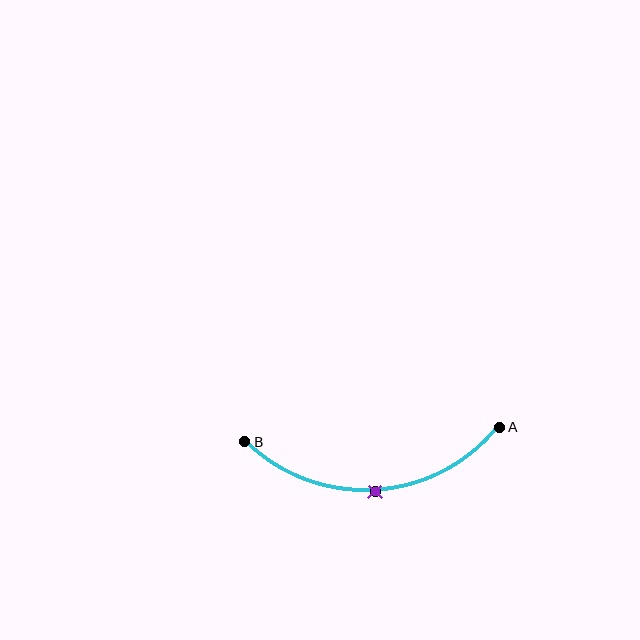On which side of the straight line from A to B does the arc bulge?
The arc bulges below the straight line connecting A and B.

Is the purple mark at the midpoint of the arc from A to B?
Yes. The purple mark lies on the arc at equal arc-length from both A and B — it is the arc midpoint.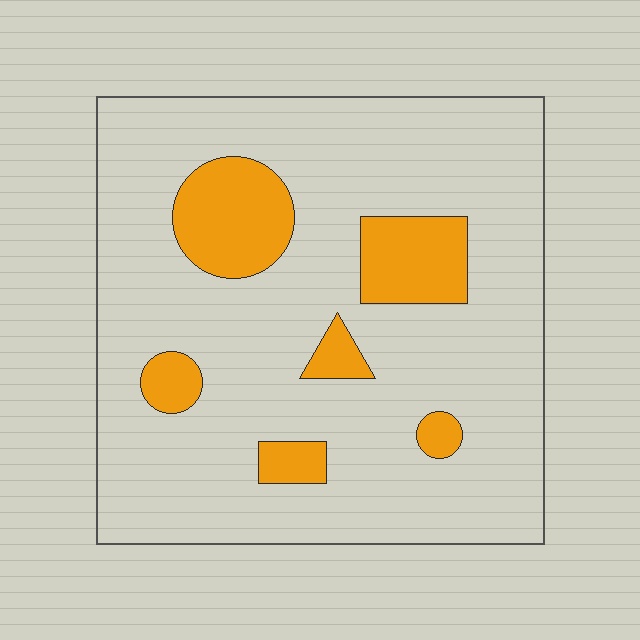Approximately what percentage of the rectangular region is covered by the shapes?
Approximately 15%.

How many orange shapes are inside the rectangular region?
6.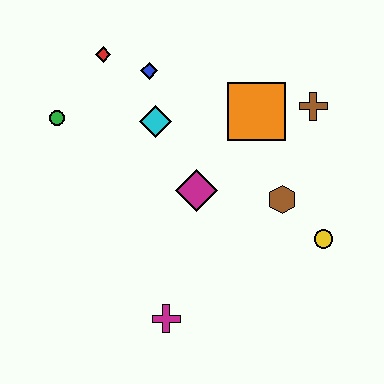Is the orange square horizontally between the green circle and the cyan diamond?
No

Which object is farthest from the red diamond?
The yellow circle is farthest from the red diamond.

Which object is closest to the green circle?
The red diamond is closest to the green circle.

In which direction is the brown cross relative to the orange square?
The brown cross is to the right of the orange square.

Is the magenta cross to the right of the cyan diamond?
Yes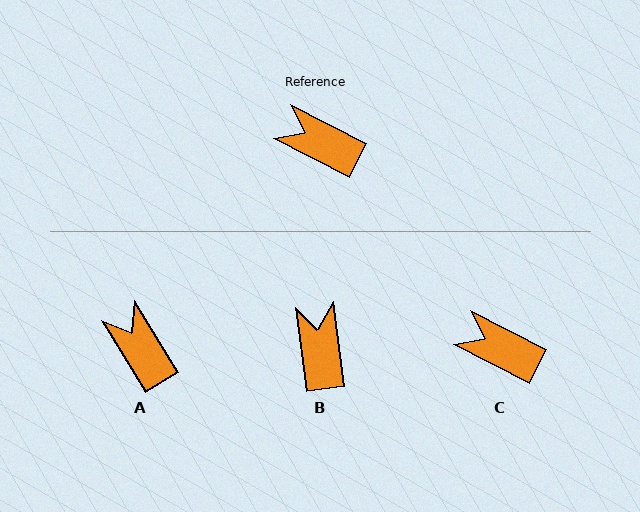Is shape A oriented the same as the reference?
No, it is off by about 31 degrees.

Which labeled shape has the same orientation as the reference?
C.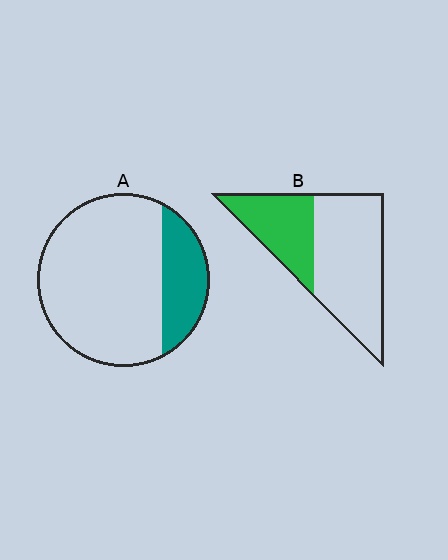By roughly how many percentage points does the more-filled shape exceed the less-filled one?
By roughly 15 percentage points (B over A).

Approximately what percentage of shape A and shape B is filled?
A is approximately 25% and B is approximately 35%.